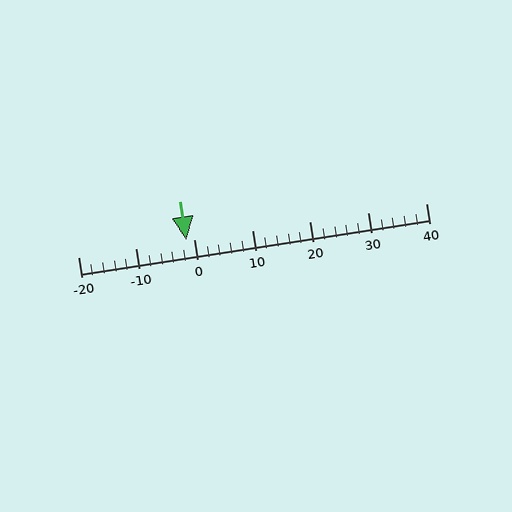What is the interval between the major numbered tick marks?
The major tick marks are spaced 10 units apart.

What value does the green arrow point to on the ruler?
The green arrow points to approximately -1.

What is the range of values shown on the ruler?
The ruler shows values from -20 to 40.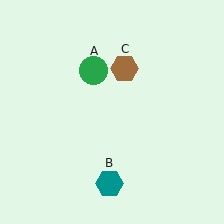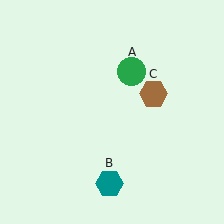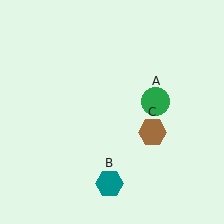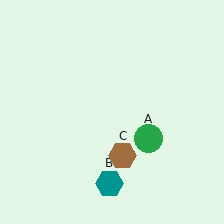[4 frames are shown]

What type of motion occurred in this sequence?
The green circle (object A), brown hexagon (object C) rotated clockwise around the center of the scene.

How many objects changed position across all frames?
2 objects changed position: green circle (object A), brown hexagon (object C).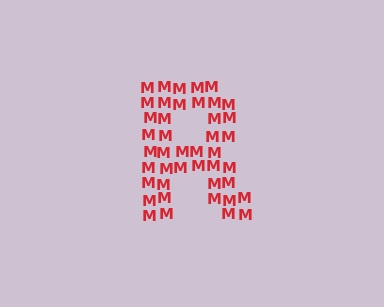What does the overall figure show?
The overall figure shows the letter R.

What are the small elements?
The small elements are letter M's.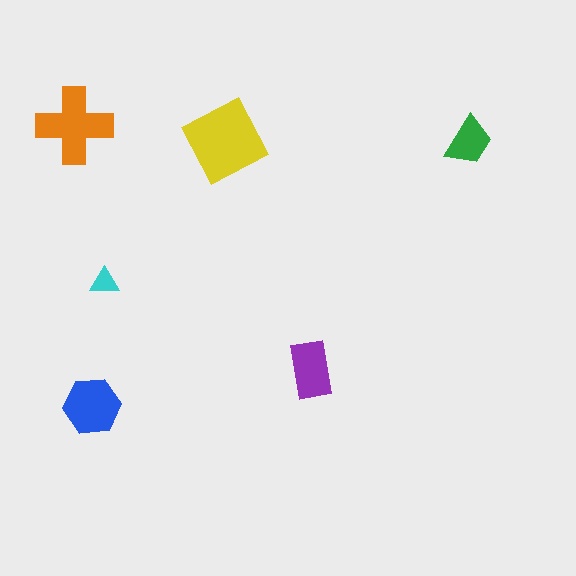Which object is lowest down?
The blue hexagon is bottommost.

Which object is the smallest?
The cyan triangle.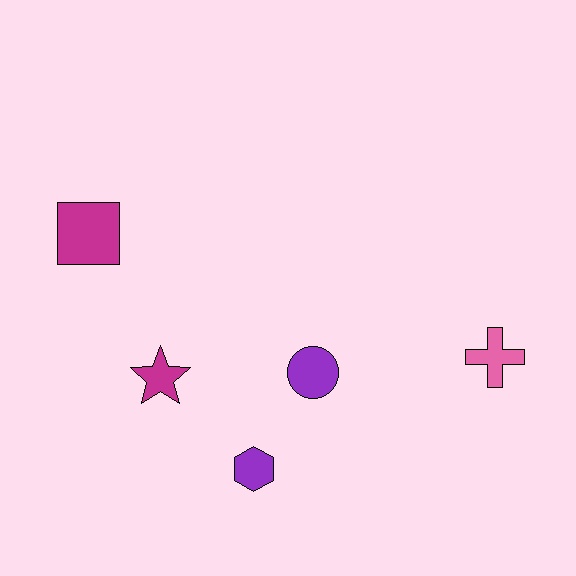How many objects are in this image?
There are 5 objects.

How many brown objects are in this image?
There are no brown objects.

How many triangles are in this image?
There are no triangles.